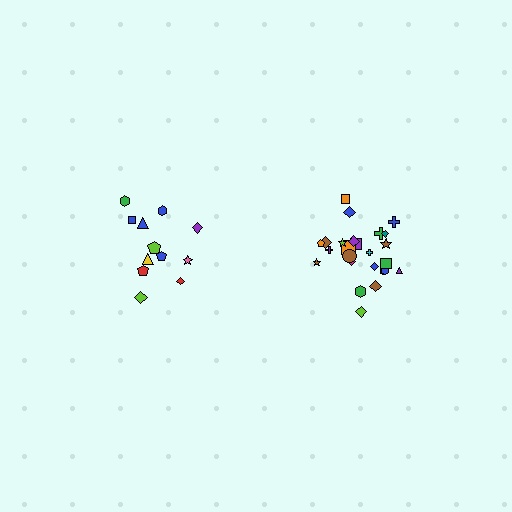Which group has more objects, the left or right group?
The right group.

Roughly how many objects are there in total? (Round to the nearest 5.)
Roughly 35 objects in total.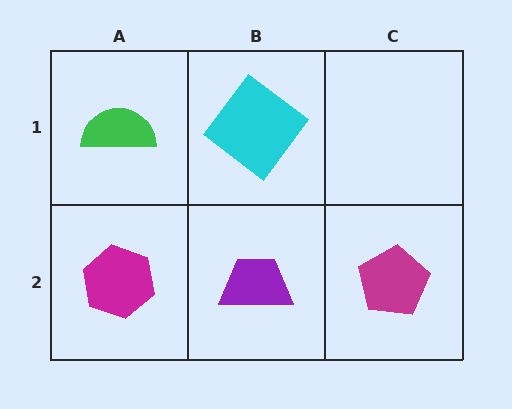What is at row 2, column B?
A purple trapezoid.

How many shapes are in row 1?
2 shapes.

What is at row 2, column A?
A magenta hexagon.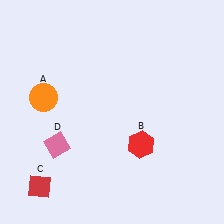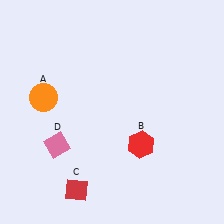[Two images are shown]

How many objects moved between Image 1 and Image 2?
1 object moved between the two images.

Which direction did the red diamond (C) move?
The red diamond (C) moved right.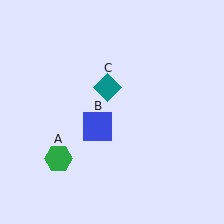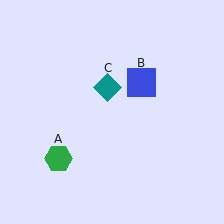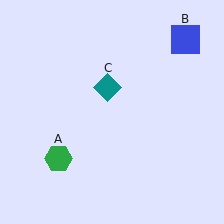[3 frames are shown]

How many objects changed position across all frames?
1 object changed position: blue square (object B).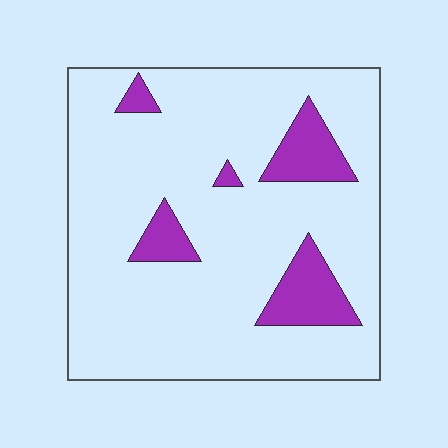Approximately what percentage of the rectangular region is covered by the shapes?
Approximately 15%.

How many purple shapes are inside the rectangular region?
5.